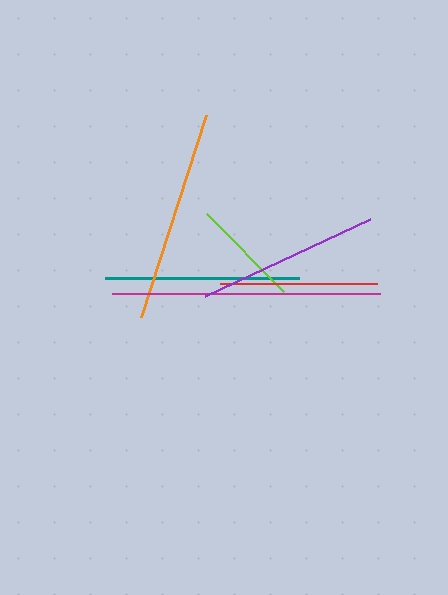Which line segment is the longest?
The magenta line is the longest at approximately 269 pixels.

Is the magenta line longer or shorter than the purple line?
The magenta line is longer than the purple line.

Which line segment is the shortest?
The lime line is the shortest at approximately 110 pixels.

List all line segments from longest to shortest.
From longest to shortest: magenta, orange, teal, purple, red, lime.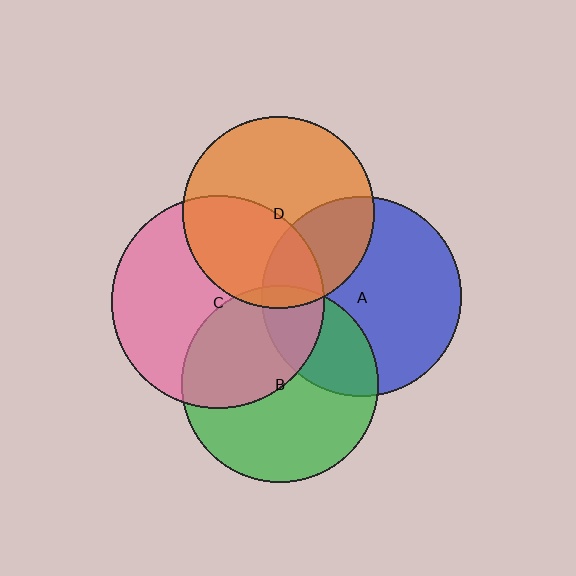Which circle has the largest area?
Circle C (pink).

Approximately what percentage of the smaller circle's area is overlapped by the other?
Approximately 40%.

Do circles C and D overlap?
Yes.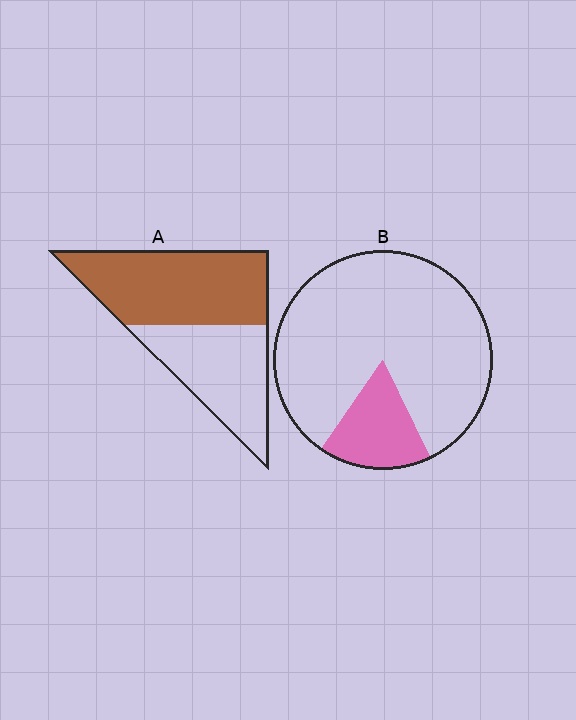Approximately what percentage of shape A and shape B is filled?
A is approximately 55% and B is approximately 15%.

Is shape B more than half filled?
No.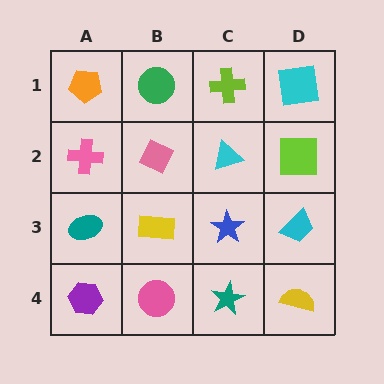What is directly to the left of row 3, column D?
A blue star.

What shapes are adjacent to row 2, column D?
A cyan square (row 1, column D), a cyan trapezoid (row 3, column D), a cyan triangle (row 2, column C).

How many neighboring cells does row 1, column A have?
2.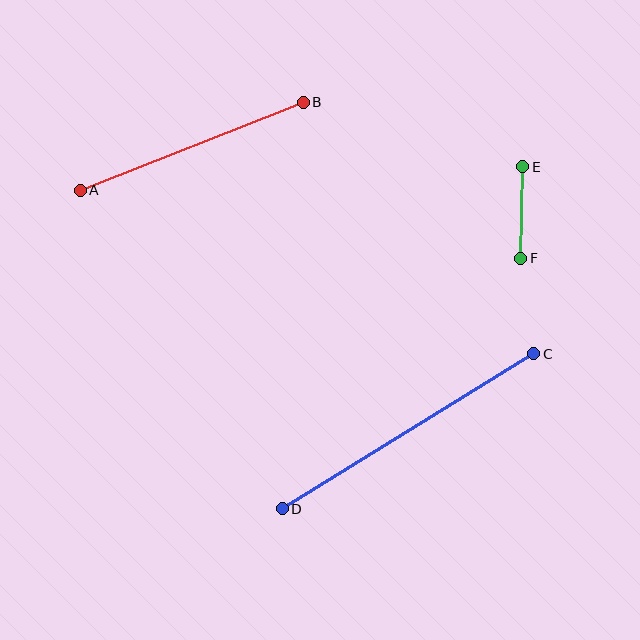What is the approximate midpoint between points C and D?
The midpoint is at approximately (408, 431) pixels.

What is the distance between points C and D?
The distance is approximately 295 pixels.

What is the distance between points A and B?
The distance is approximately 239 pixels.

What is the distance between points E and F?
The distance is approximately 92 pixels.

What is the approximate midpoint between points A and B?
The midpoint is at approximately (192, 146) pixels.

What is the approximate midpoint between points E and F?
The midpoint is at approximately (522, 213) pixels.